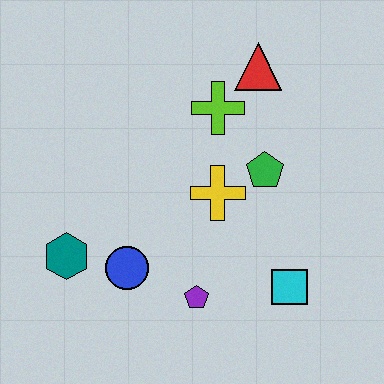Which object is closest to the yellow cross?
The green pentagon is closest to the yellow cross.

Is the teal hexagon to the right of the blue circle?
No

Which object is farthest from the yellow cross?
The teal hexagon is farthest from the yellow cross.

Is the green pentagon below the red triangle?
Yes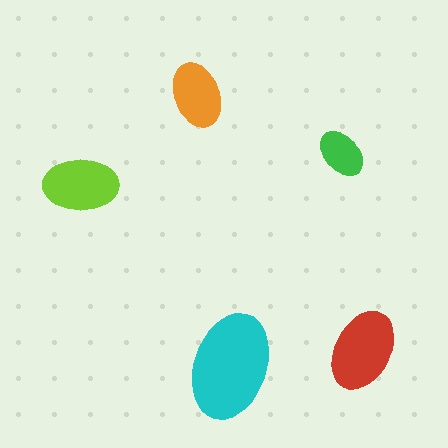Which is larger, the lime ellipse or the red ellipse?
The red one.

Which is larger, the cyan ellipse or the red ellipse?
The cyan one.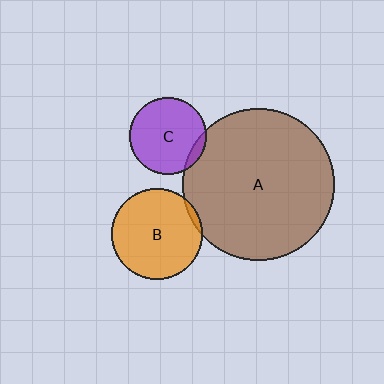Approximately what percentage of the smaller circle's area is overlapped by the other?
Approximately 10%.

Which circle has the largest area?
Circle A (brown).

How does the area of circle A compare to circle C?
Approximately 3.9 times.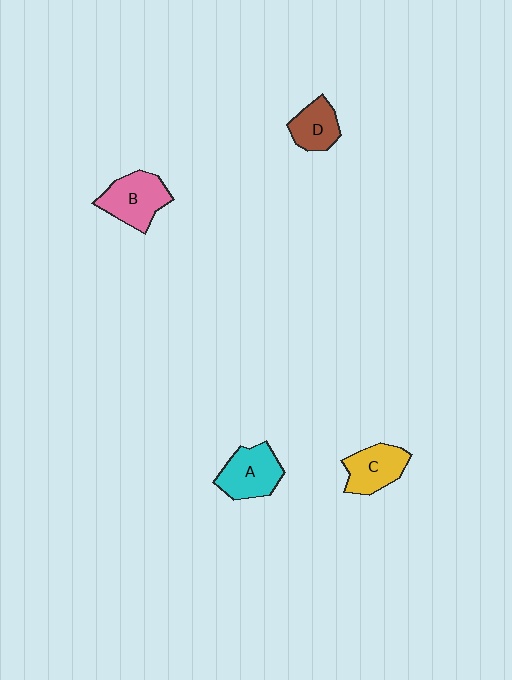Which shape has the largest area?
Shape B (pink).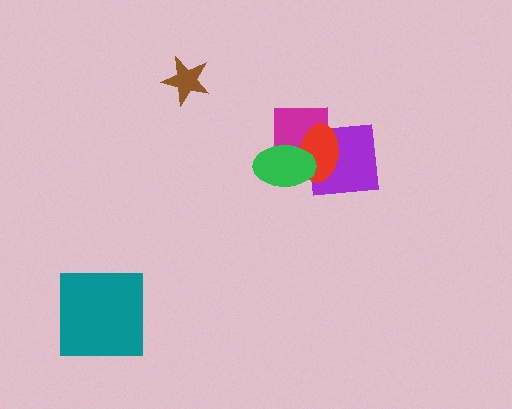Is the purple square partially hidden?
Yes, it is partially covered by another shape.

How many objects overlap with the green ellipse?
3 objects overlap with the green ellipse.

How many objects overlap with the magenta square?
3 objects overlap with the magenta square.